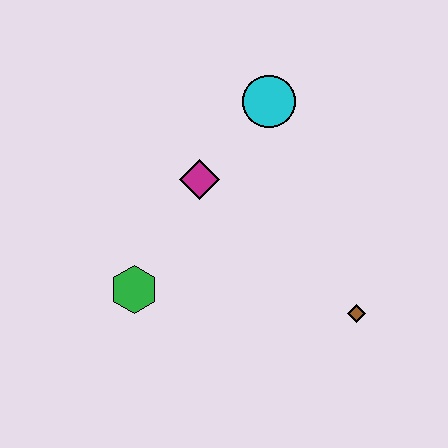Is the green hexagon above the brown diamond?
Yes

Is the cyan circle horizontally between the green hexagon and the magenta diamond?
No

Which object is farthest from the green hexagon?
The cyan circle is farthest from the green hexagon.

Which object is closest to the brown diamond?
The magenta diamond is closest to the brown diamond.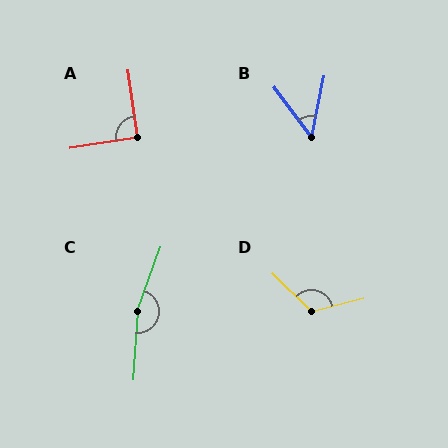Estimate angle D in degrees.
Approximately 121 degrees.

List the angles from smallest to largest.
B (48°), A (91°), D (121°), C (164°).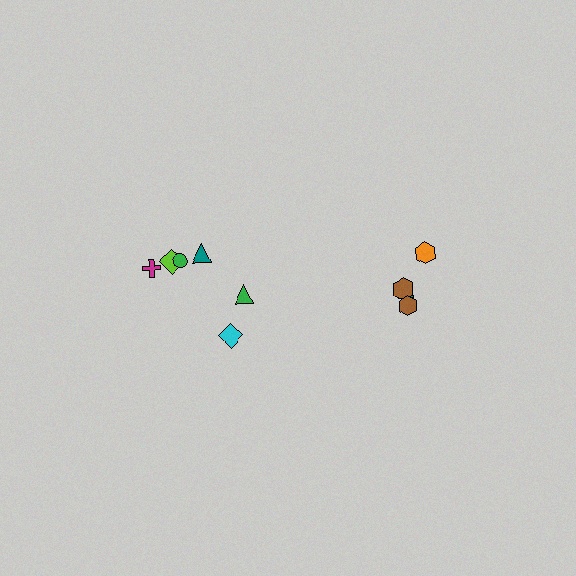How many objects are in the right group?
There are 4 objects.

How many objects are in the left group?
There are 6 objects.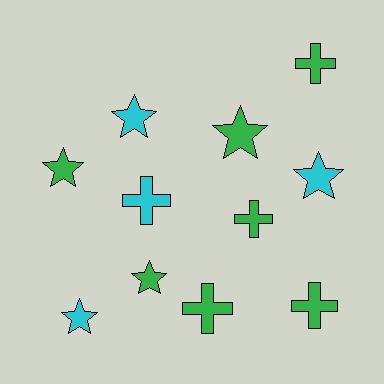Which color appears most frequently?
Green, with 7 objects.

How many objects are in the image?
There are 11 objects.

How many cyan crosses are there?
There is 1 cyan cross.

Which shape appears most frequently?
Star, with 6 objects.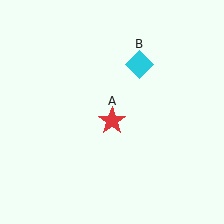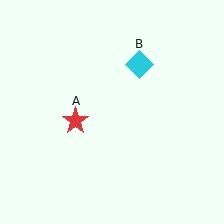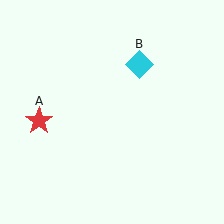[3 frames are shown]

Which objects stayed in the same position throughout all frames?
Cyan diamond (object B) remained stationary.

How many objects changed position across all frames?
1 object changed position: red star (object A).